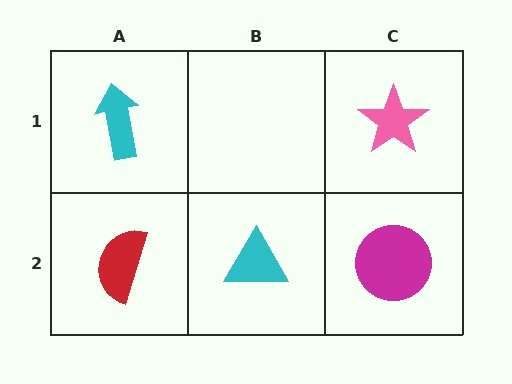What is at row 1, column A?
A cyan arrow.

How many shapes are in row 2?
3 shapes.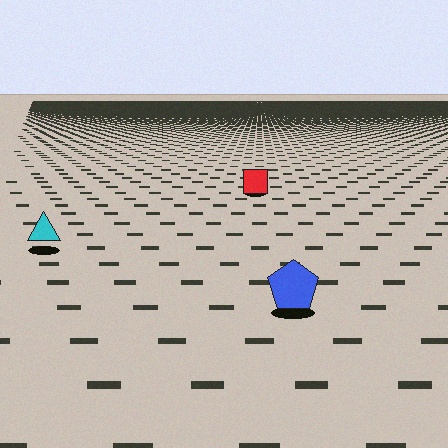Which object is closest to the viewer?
The blue pentagon is closest. The texture marks near it are larger and more spread out.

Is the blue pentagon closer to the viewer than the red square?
Yes. The blue pentagon is closer — you can tell from the texture gradient: the ground texture is coarser near it.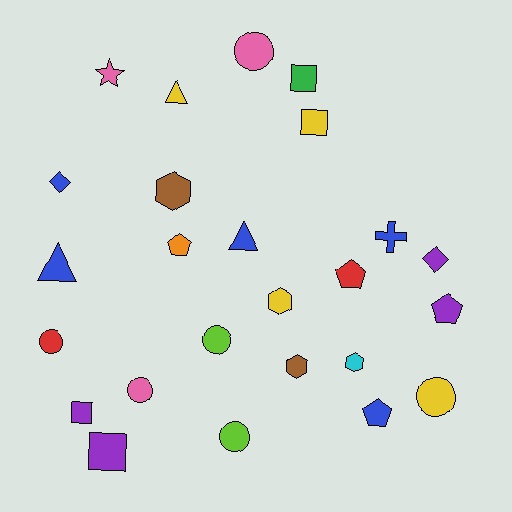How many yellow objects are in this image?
There are 4 yellow objects.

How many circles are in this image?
There are 6 circles.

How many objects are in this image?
There are 25 objects.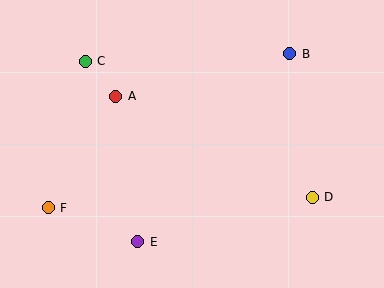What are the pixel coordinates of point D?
Point D is at (312, 197).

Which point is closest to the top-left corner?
Point C is closest to the top-left corner.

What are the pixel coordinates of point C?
Point C is at (85, 61).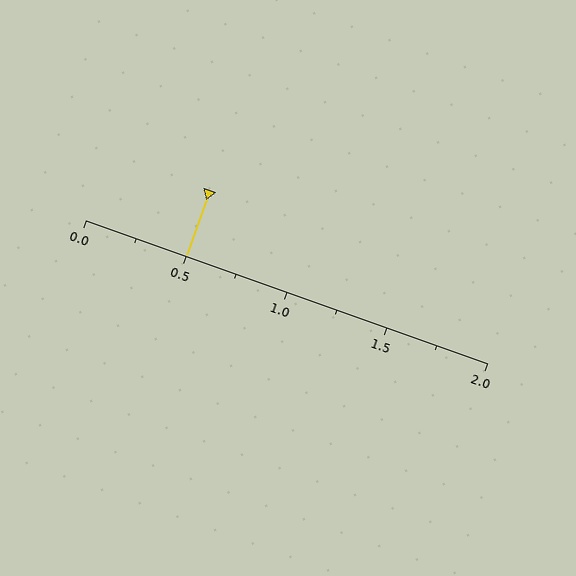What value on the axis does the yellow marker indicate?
The marker indicates approximately 0.5.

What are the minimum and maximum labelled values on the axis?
The axis runs from 0.0 to 2.0.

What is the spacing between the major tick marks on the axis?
The major ticks are spaced 0.5 apart.